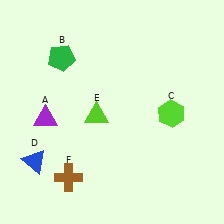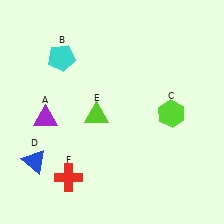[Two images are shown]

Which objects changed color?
B changed from green to cyan. F changed from brown to red.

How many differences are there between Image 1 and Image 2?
There are 2 differences between the two images.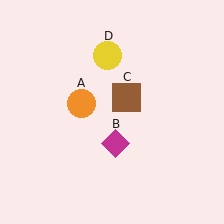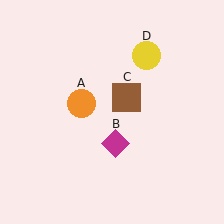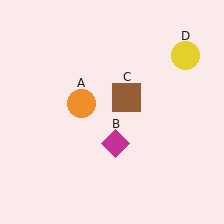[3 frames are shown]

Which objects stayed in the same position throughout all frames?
Orange circle (object A) and magenta diamond (object B) and brown square (object C) remained stationary.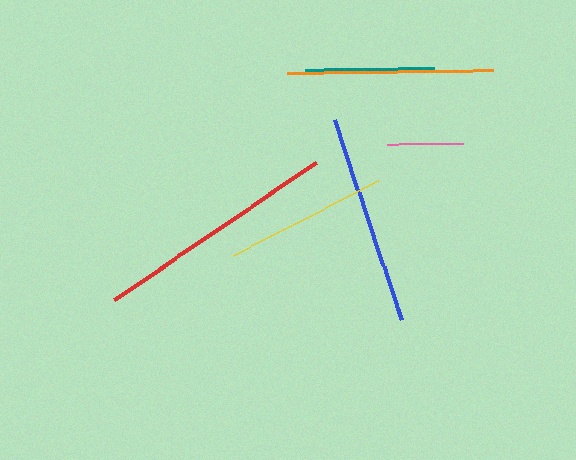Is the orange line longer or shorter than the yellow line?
The orange line is longer than the yellow line.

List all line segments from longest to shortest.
From longest to shortest: red, blue, orange, yellow, teal, pink.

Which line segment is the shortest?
The pink line is the shortest at approximately 76 pixels.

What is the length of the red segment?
The red segment is approximately 244 pixels long.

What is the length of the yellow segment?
The yellow segment is approximately 163 pixels long.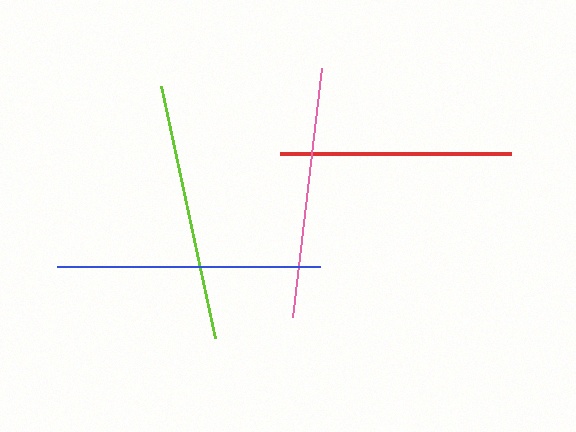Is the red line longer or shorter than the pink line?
The pink line is longer than the red line.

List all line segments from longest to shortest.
From longest to shortest: blue, lime, pink, red.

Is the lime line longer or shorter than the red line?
The lime line is longer than the red line.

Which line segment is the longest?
The blue line is the longest at approximately 263 pixels.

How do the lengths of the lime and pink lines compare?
The lime and pink lines are approximately the same length.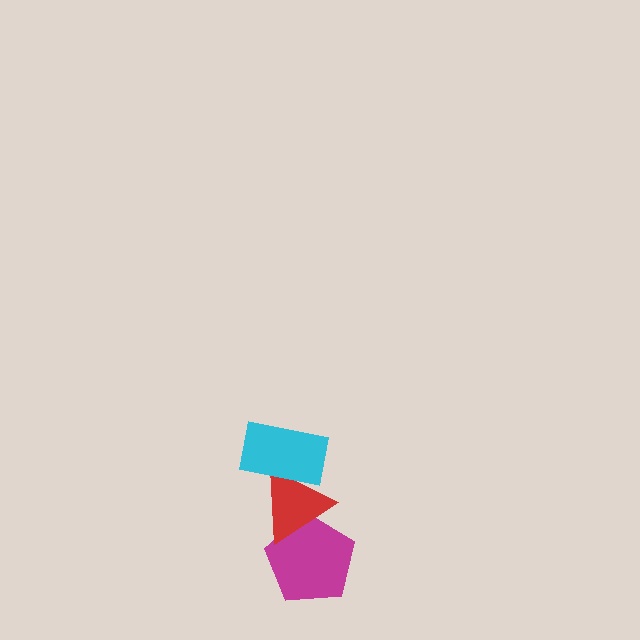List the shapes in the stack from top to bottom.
From top to bottom: the cyan rectangle, the red triangle, the magenta pentagon.